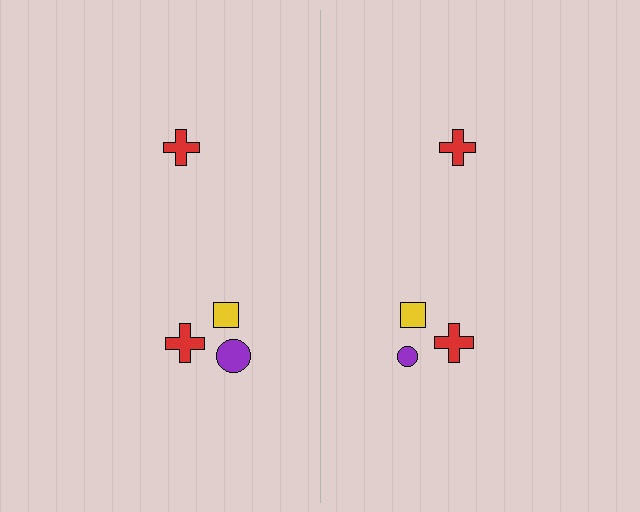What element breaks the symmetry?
The purple circle on the right side has a different size than its mirror counterpart.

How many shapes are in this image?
There are 8 shapes in this image.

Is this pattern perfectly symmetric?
No, the pattern is not perfectly symmetric. The purple circle on the right side has a different size than its mirror counterpart.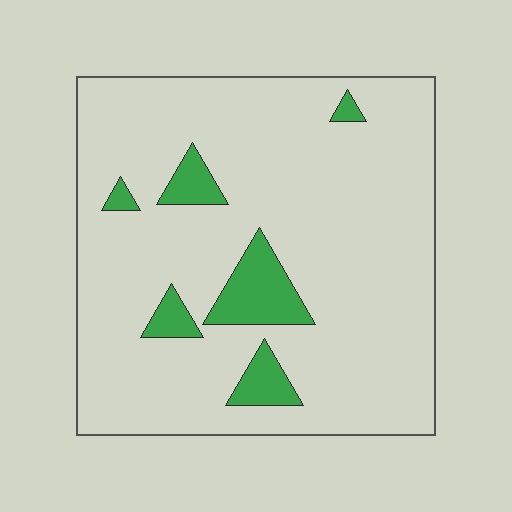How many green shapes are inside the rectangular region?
6.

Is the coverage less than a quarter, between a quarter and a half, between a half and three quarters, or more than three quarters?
Less than a quarter.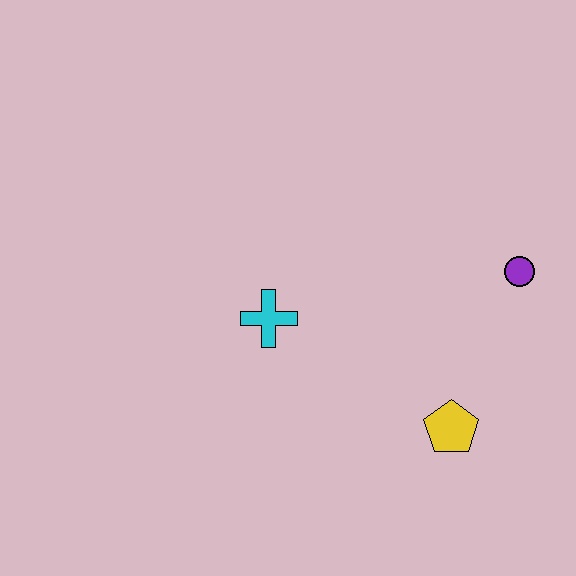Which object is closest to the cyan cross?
The yellow pentagon is closest to the cyan cross.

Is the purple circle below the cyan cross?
No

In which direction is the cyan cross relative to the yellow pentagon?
The cyan cross is to the left of the yellow pentagon.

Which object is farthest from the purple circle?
The cyan cross is farthest from the purple circle.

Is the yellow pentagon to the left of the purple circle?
Yes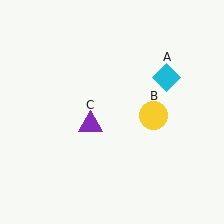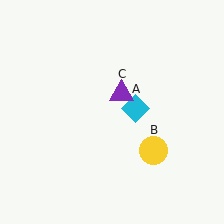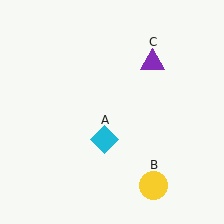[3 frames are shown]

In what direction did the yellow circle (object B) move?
The yellow circle (object B) moved down.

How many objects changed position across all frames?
3 objects changed position: cyan diamond (object A), yellow circle (object B), purple triangle (object C).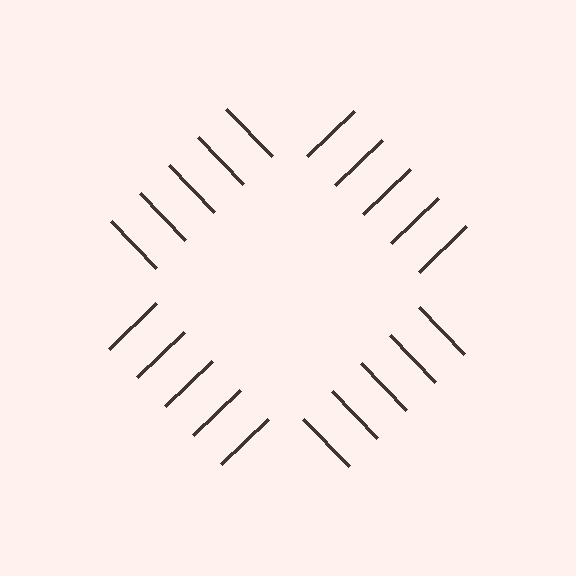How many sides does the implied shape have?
4 sides — the line-ends trace a square.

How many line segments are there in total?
20 — 5 along each of the 4 edges.